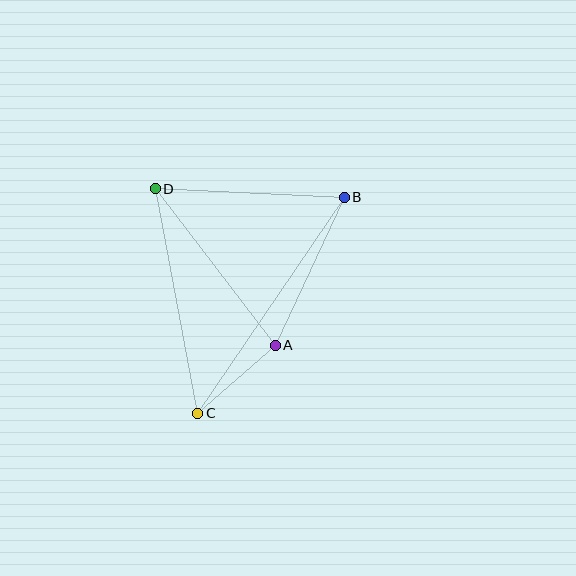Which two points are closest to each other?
Points A and C are closest to each other.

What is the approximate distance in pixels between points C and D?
The distance between C and D is approximately 229 pixels.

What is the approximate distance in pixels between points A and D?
The distance between A and D is approximately 197 pixels.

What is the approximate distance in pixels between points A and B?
The distance between A and B is approximately 164 pixels.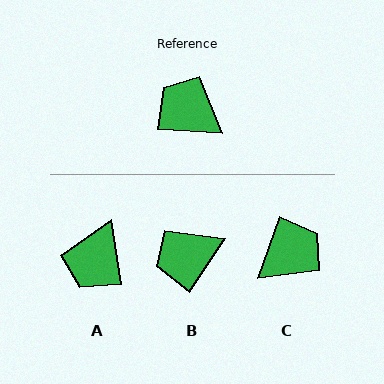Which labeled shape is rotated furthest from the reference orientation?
C, about 106 degrees away.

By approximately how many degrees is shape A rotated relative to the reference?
Approximately 103 degrees counter-clockwise.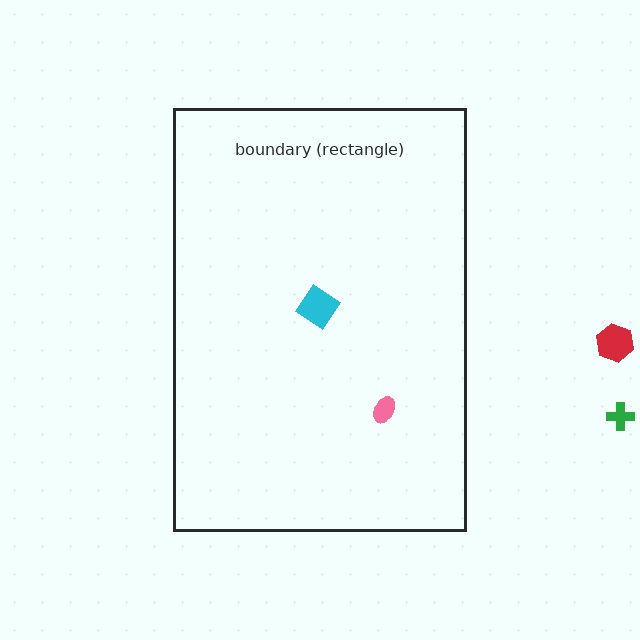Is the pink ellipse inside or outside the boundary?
Inside.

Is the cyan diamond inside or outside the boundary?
Inside.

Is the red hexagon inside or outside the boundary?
Outside.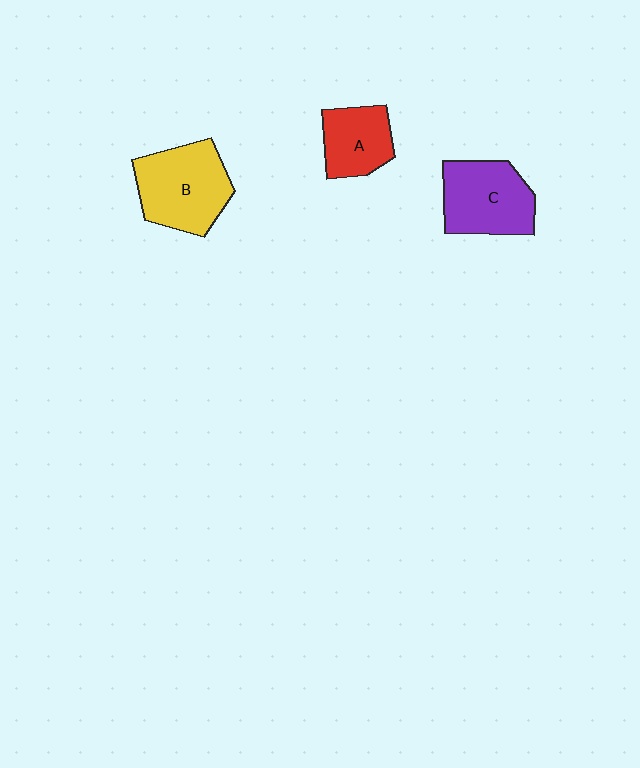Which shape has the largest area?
Shape B (yellow).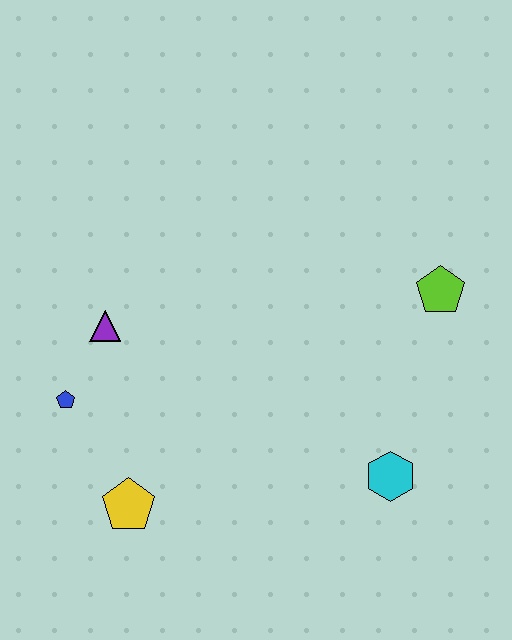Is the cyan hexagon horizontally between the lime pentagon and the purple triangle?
Yes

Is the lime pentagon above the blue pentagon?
Yes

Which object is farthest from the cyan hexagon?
The blue pentagon is farthest from the cyan hexagon.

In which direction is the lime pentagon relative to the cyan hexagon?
The lime pentagon is above the cyan hexagon.